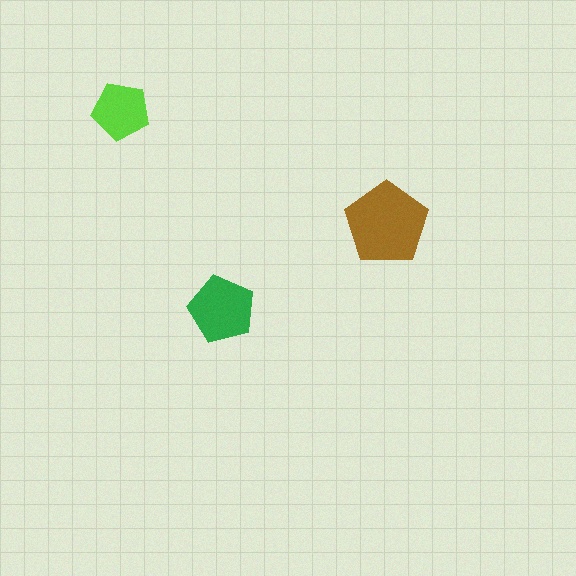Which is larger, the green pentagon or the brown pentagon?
The brown one.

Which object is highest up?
The lime pentagon is topmost.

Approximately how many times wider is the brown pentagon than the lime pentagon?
About 1.5 times wider.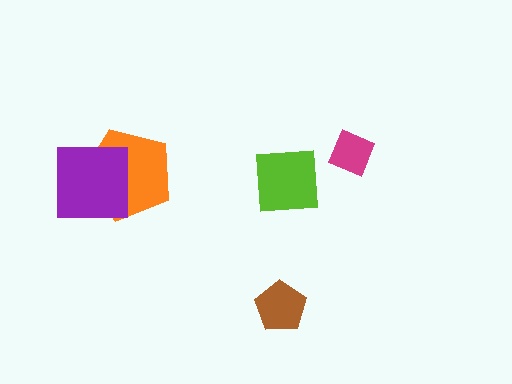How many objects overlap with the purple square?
1 object overlaps with the purple square.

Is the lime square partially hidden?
No, no other shape covers it.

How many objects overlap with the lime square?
0 objects overlap with the lime square.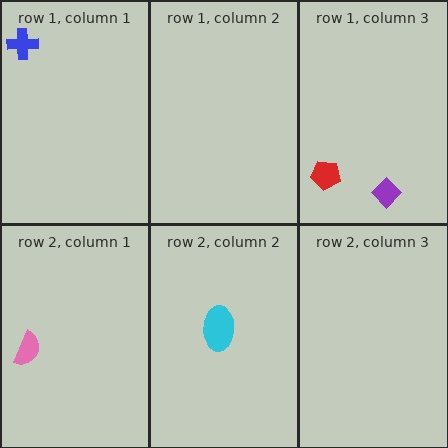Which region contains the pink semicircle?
The row 2, column 1 region.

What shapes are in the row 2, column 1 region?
The pink semicircle.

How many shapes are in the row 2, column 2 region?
1.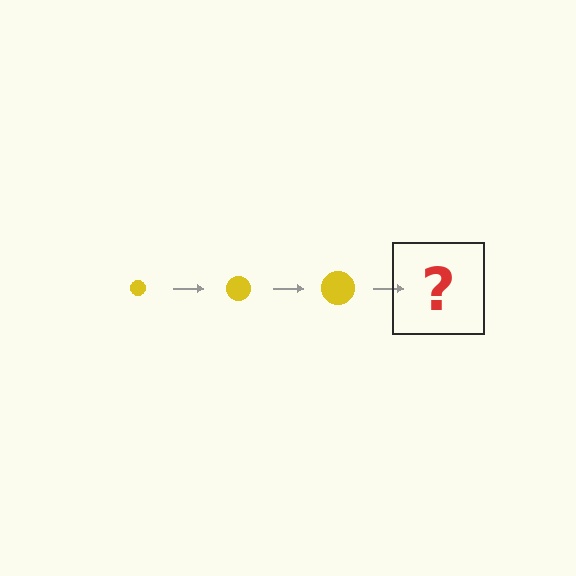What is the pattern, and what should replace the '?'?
The pattern is that the circle gets progressively larger each step. The '?' should be a yellow circle, larger than the previous one.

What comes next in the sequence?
The next element should be a yellow circle, larger than the previous one.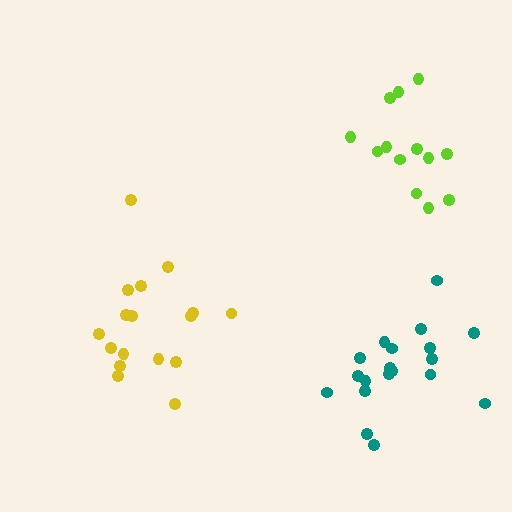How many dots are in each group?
Group 1: 13 dots, Group 2: 17 dots, Group 3: 19 dots (49 total).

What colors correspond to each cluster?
The clusters are colored: lime, yellow, teal.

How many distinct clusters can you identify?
There are 3 distinct clusters.